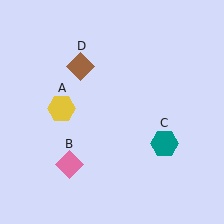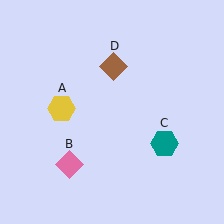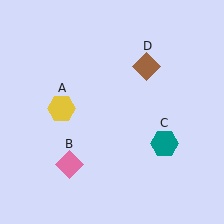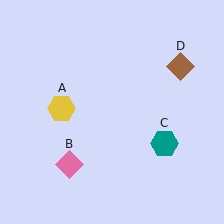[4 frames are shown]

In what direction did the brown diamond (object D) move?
The brown diamond (object D) moved right.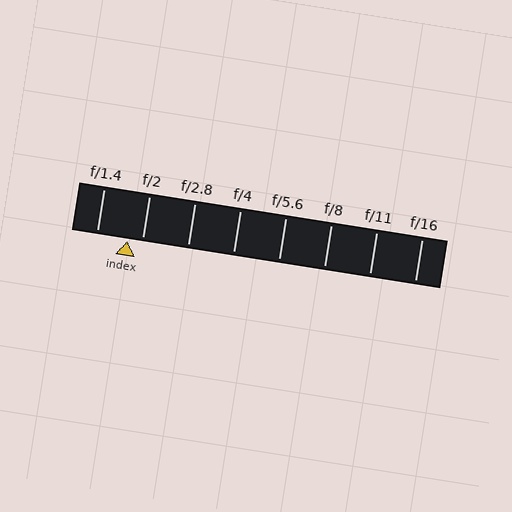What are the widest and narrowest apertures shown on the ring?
The widest aperture shown is f/1.4 and the narrowest is f/16.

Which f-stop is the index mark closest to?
The index mark is closest to f/2.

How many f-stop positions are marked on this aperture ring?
There are 8 f-stop positions marked.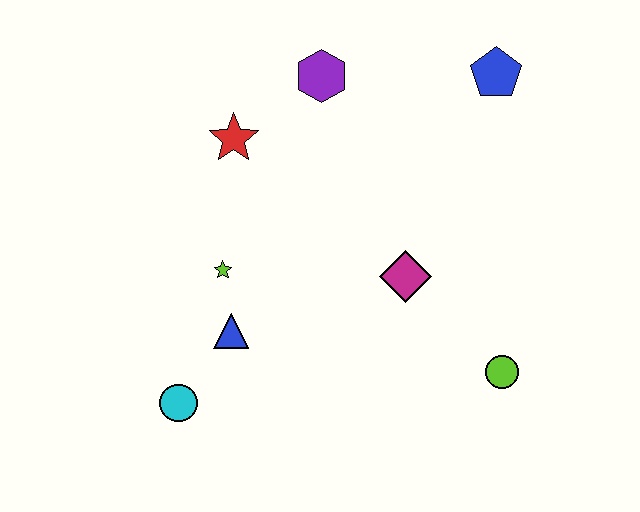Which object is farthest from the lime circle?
The red star is farthest from the lime circle.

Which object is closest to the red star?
The purple hexagon is closest to the red star.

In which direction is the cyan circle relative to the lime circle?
The cyan circle is to the left of the lime circle.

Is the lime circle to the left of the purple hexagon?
No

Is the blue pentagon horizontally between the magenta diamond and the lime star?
No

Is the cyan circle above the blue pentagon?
No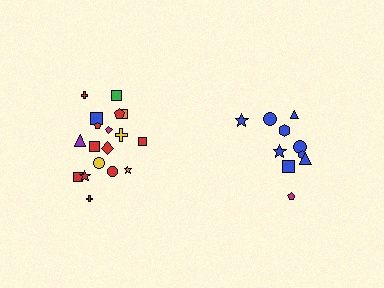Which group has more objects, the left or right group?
The left group.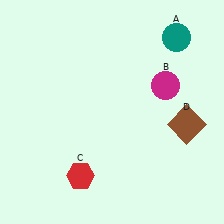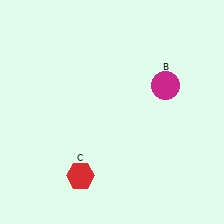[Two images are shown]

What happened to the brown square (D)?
The brown square (D) was removed in Image 2. It was in the bottom-right area of Image 1.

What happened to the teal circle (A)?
The teal circle (A) was removed in Image 2. It was in the top-right area of Image 1.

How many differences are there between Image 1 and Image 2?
There are 2 differences between the two images.